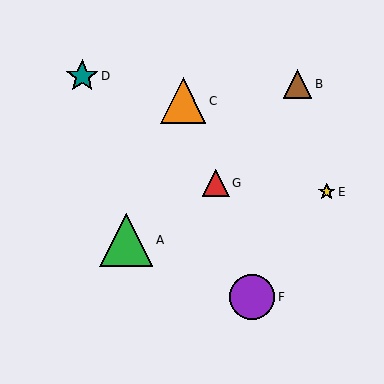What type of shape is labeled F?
Shape F is a purple circle.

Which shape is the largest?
The green triangle (labeled A) is the largest.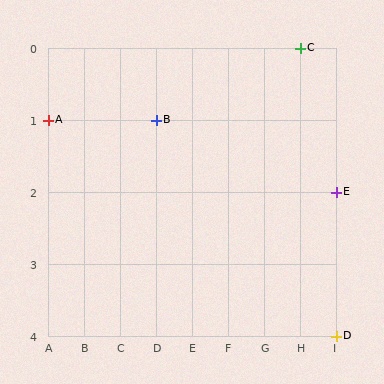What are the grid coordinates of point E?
Point E is at grid coordinates (I, 2).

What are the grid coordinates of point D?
Point D is at grid coordinates (I, 4).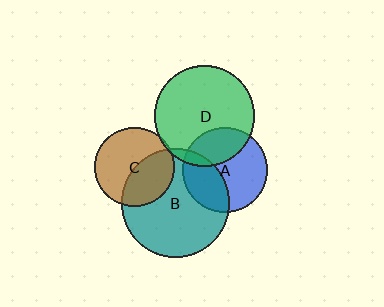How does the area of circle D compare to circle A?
Approximately 1.4 times.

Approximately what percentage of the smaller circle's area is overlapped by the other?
Approximately 35%.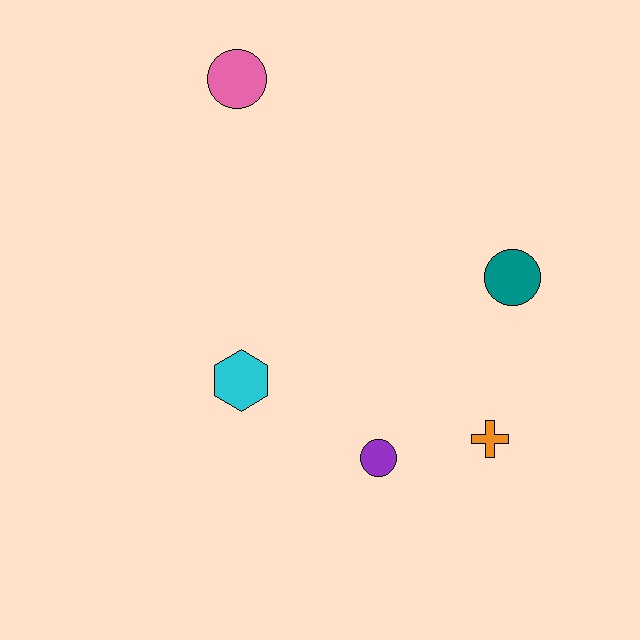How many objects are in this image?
There are 5 objects.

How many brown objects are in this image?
There are no brown objects.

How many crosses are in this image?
There is 1 cross.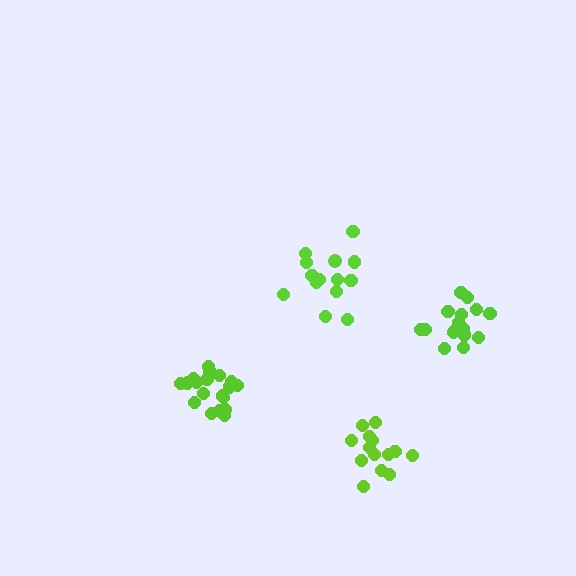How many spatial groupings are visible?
There are 4 spatial groupings.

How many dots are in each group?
Group 1: 17 dots, Group 2: 14 dots, Group 3: 19 dots, Group 4: 14 dots (64 total).